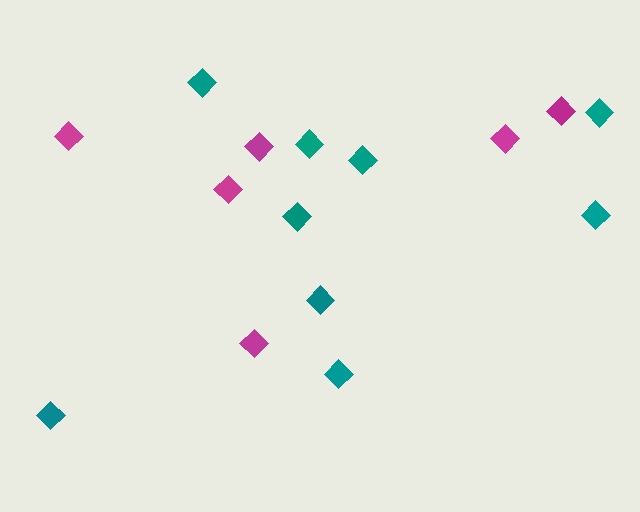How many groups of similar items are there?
There are 2 groups: one group of magenta diamonds (6) and one group of teal diamonds (9).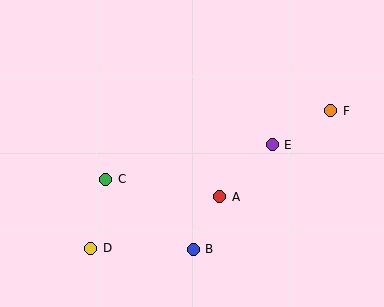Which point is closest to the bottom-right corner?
Point E is closest to the bottom-right corner.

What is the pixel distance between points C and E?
The distance between C and E is 170 pixels.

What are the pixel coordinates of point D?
Point D is at (91, 248).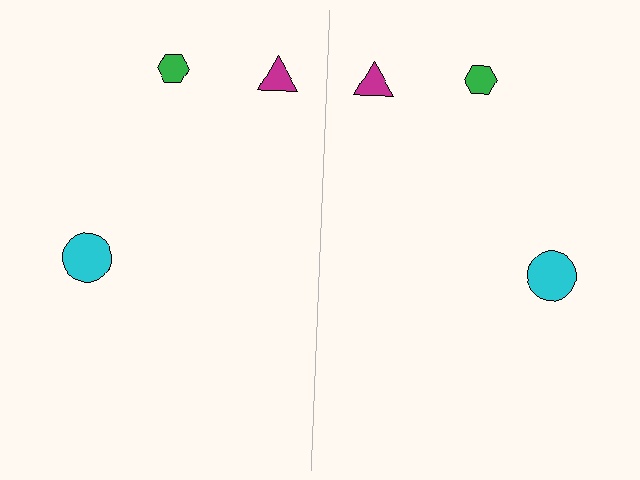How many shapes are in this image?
There are 6 shapes in this image.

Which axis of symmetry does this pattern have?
The pattern has a vertical axis of symmetry running through the center of the image.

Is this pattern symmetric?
Yes, this pattern has bilateral (reflection) symmetry.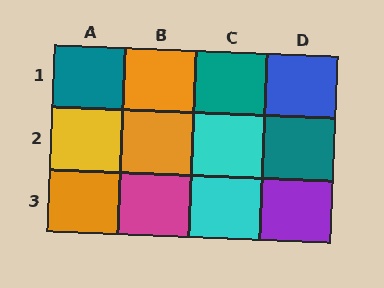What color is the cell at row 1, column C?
Teal.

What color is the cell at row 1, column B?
Orange.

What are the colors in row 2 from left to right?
Yellow, orange, cyan, teal.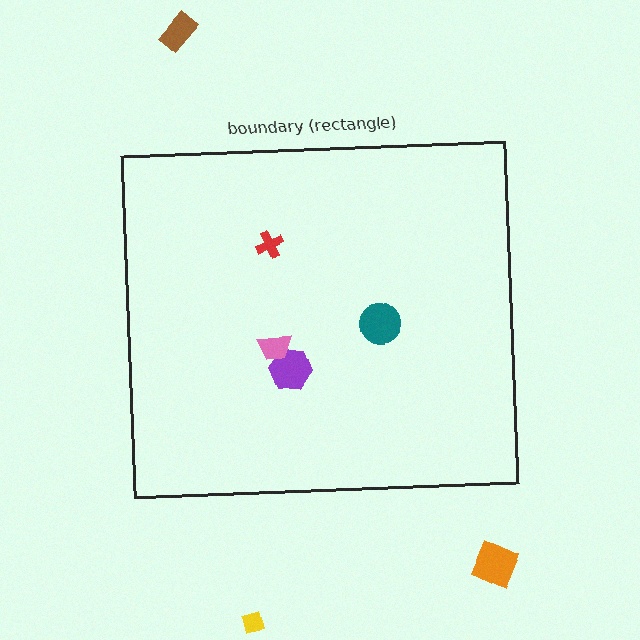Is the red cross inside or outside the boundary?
Inside.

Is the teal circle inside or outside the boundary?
Inside.